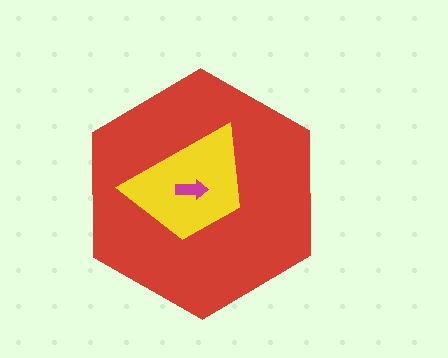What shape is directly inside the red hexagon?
The yellow trapezoid.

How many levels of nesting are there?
3.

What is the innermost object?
The magenta arrow.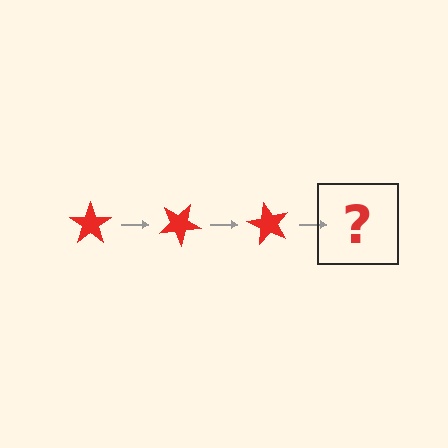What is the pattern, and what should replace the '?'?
The pattern is that the star rotates 30 degrees each step. The '?' should be a red star rotated 90 degrees.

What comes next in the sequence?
The next element should be a red star rotated 90 degrees.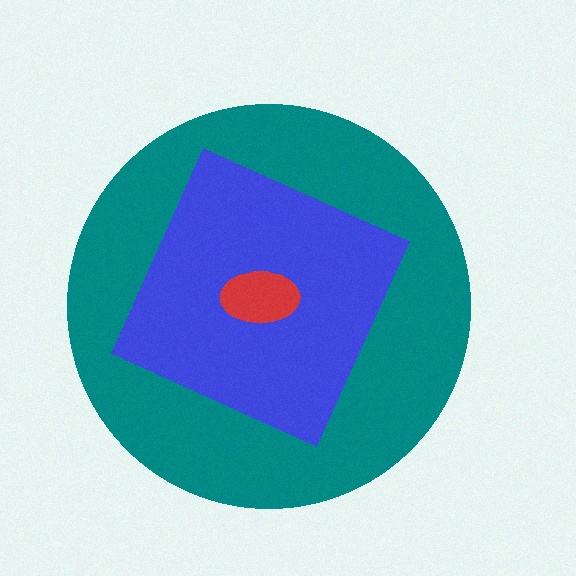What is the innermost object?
The red ellipse.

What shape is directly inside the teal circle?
The blue diamond.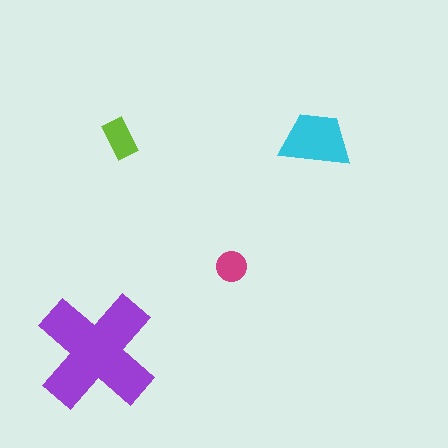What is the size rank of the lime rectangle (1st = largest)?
3rd.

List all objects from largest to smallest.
The purple cross, the cyan trapezoid, the lime rectangle, the magenta circle.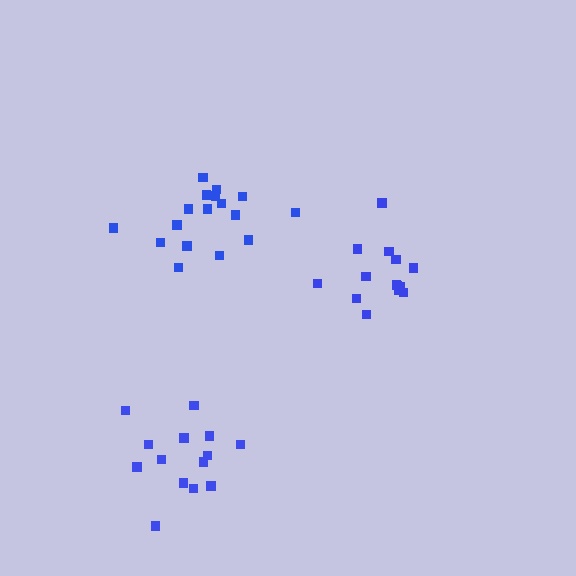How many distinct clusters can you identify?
There are 3 distinct clusters.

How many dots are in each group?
Group 1: 14 dots, Group 2: 17 dots, Group 3: 14 dots (45 total).